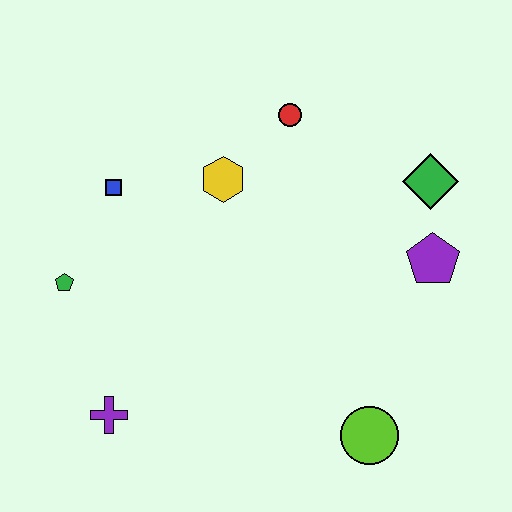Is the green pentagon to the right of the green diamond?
No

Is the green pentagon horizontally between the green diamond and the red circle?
No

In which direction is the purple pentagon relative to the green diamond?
The purple pentagon is below the green diamond.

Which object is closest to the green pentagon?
The blue square is closest to the green pentagon.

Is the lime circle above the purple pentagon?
No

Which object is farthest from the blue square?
The lime circle is farthest from the blue square.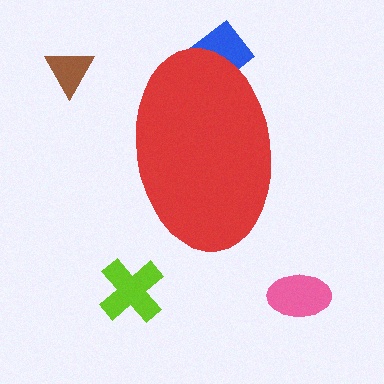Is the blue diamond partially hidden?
Yes, the blue diamond is partially hidden behind the red ellipse.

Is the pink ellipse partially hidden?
No, the pink ellipse is fully visible.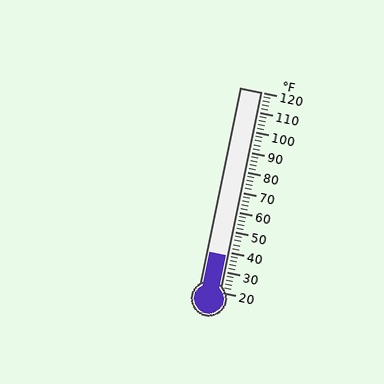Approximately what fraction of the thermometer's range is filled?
The thermometer is filled to approximately 20% of its range.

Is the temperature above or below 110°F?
The temperature is below 110°F.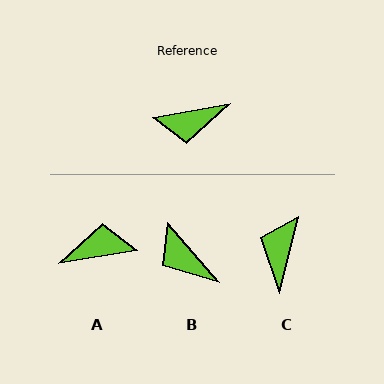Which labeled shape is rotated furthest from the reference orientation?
A, about 179 degrees away.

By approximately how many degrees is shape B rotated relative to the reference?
Approximately 59 degrees clockwise.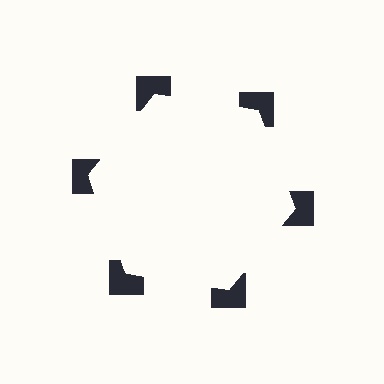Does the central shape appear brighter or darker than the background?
It typically appears slightly brighter than the background, even though no actual brightness change is drawn.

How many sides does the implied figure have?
6 sides.